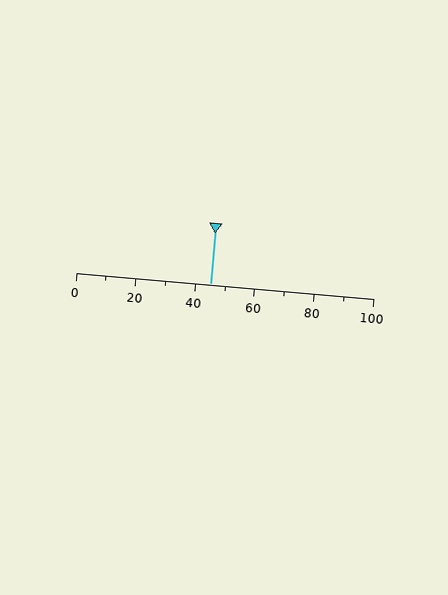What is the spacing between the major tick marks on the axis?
The major ticks are spaced 20 apart.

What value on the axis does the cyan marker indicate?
The marker indicates approximately 45.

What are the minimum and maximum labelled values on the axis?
The axis runs from 0 to 100.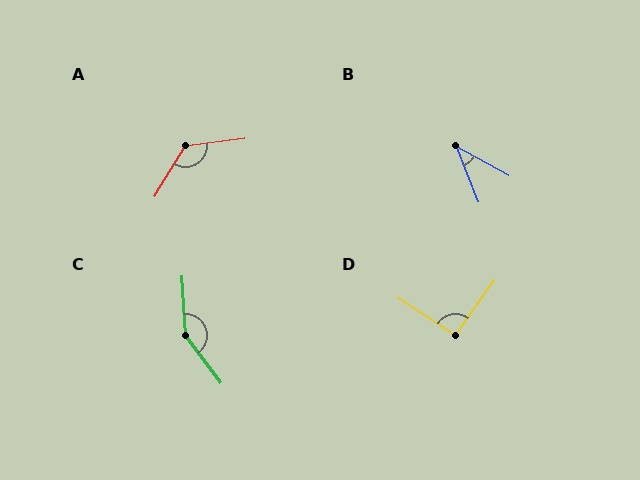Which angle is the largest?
C, at approximately 147 degrees.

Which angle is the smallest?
B, at approximately 39 degrees.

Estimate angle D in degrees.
Approximately 92 degrees.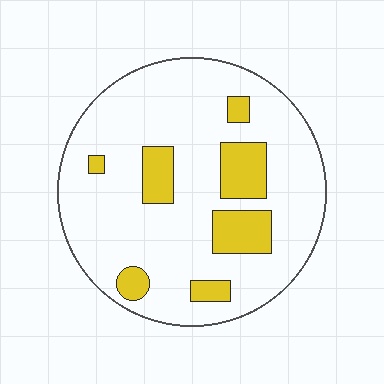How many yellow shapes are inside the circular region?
7.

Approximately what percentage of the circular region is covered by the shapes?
Approximately 15%.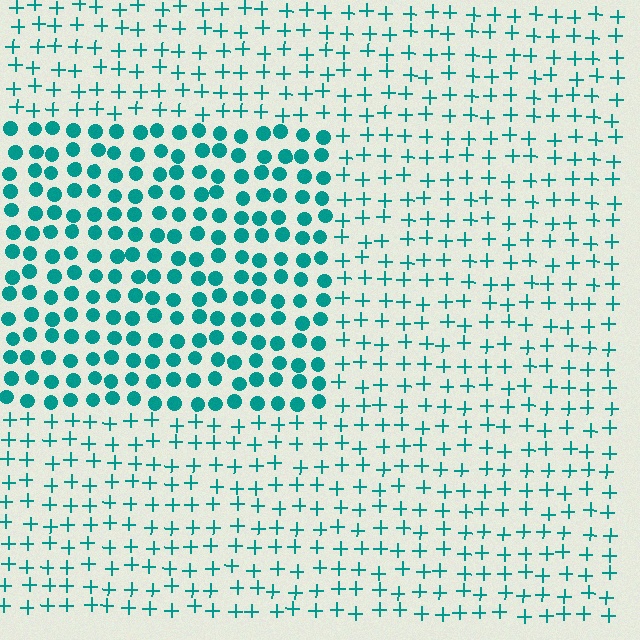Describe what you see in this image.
The image is filled with small teal elements arranged in a uniform grid. A rectangle-shaped region contains circles, while the surrounding area contains plus signs. The boundary is defined purely by the change in element shape.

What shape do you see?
I see a rectangle.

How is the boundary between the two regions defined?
The boundary is defined by a change in element shape: circles inside vs. plus signs outside. All elements share the same color and spacing.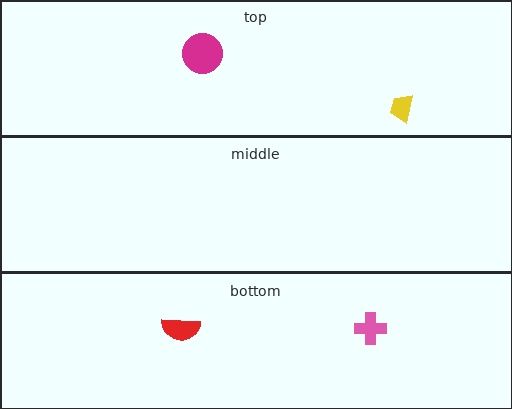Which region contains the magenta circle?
The top region.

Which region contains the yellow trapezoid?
The top region.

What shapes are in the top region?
The yellow trapezoid, the magenta circle.